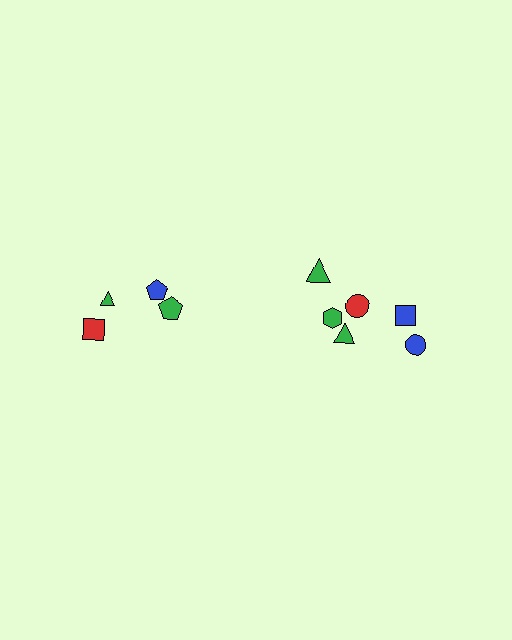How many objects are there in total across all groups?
There are 10 objects.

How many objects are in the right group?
There are 6 objects.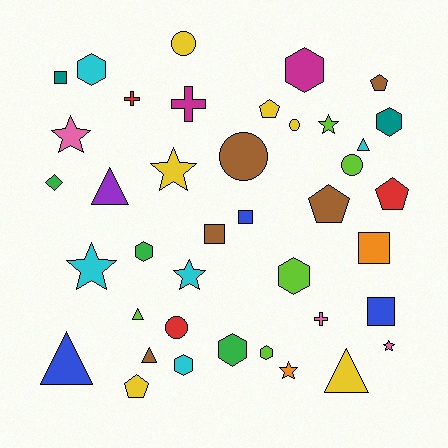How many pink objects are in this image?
There are 3 pink objects.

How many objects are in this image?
There are 40 objects.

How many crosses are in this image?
There are 3 crosses.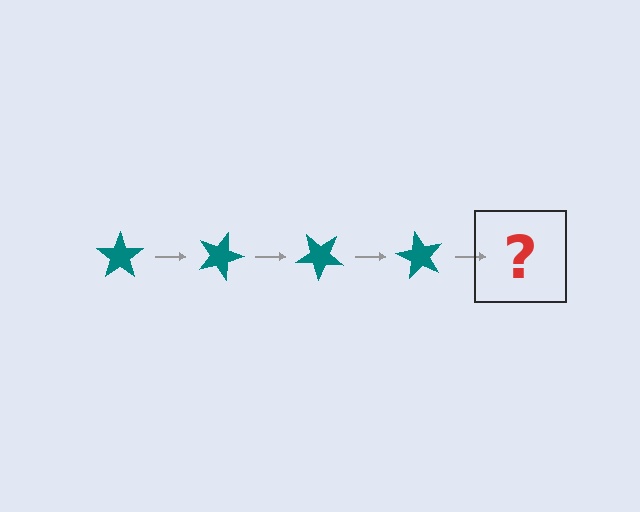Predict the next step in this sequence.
The next step is a teal star rotated 80 degrees.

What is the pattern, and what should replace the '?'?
The pattern is that the star rotates 20 degrees each step. The '?' should be a teal star rotated 80 degrees.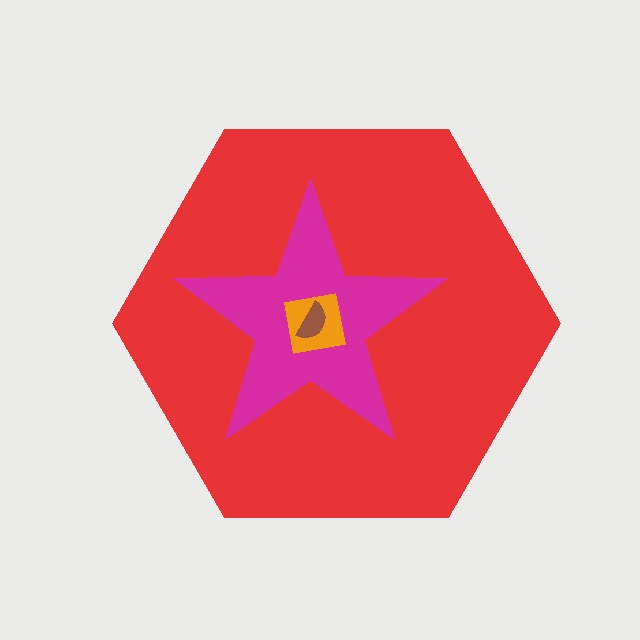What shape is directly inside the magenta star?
The orange square.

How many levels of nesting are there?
4.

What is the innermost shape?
The brown semicircle.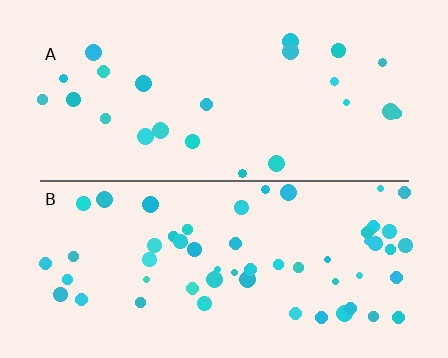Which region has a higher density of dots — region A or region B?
B (the bottom).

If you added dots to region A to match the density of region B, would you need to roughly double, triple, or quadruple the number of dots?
Approximately double.